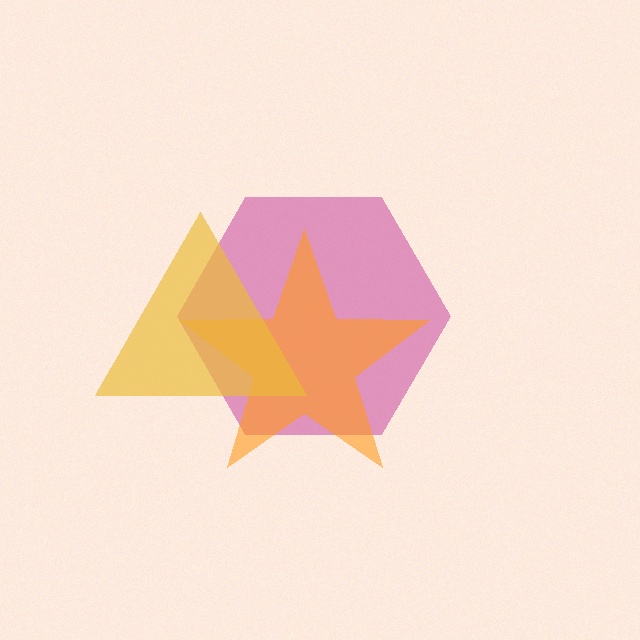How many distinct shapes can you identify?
There are 3 distinct shapes: a magenta hexagon, an orange star, a yellow triangle.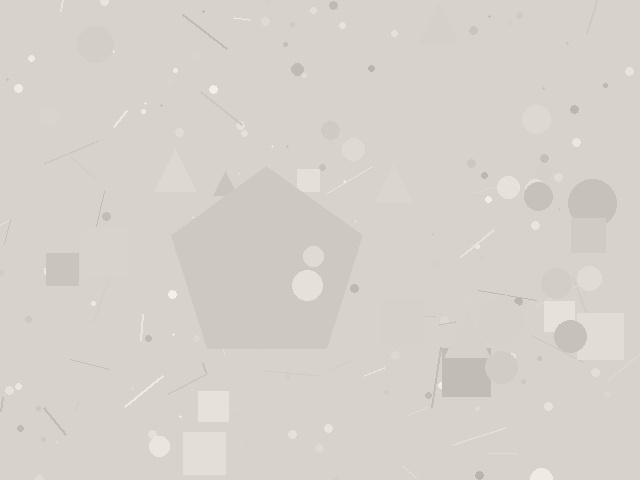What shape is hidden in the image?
A pentagon is hidden in the image.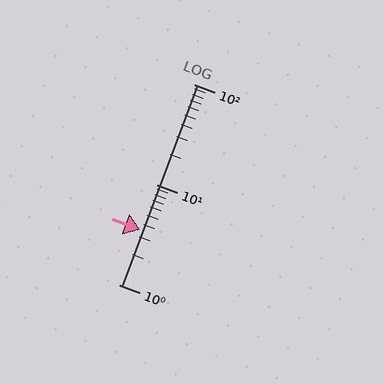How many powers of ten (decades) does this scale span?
The scale spans 2 decades, from 1 to 100.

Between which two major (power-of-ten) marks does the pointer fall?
The pointer is between 1 and 10.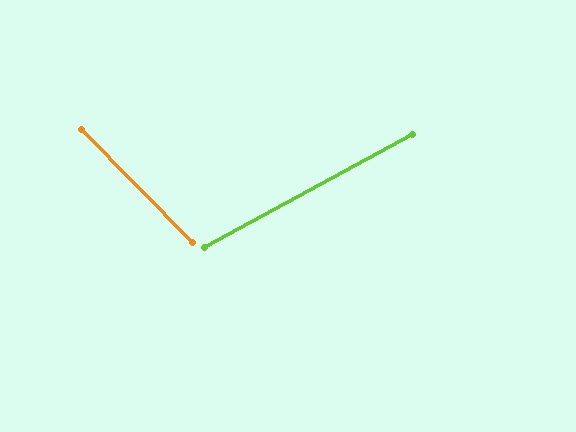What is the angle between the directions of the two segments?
Approximately 74 degrees.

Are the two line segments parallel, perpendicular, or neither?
Neither parallel nor perpendicular — they differ by about 74°.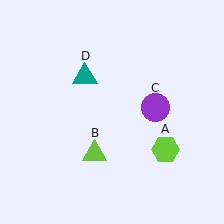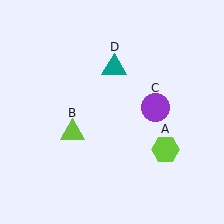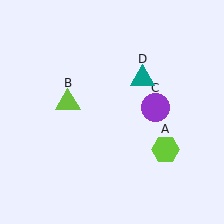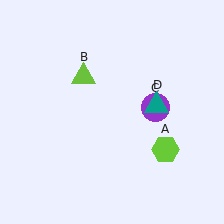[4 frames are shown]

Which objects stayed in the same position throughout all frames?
Lime hexagon (object A) and purple circle (object C) remained stationary.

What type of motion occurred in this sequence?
The lime triangle (object B), teal triangle (object D) rotated clockwise around the center of the scene.